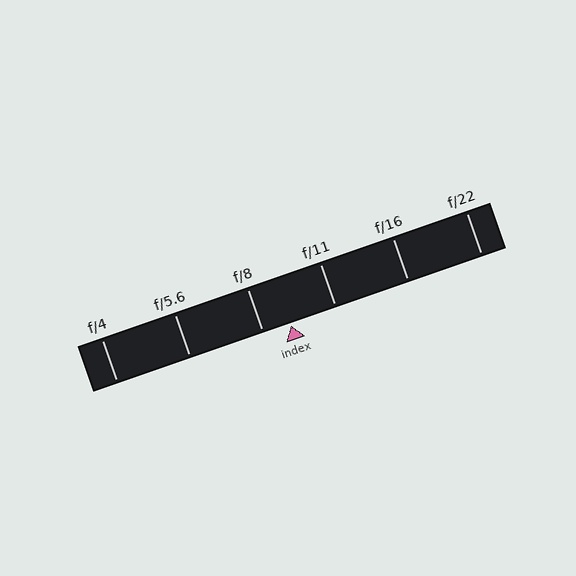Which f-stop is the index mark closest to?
The index mark is closest to f/8.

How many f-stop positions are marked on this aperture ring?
There are 6 f-stop positions marked.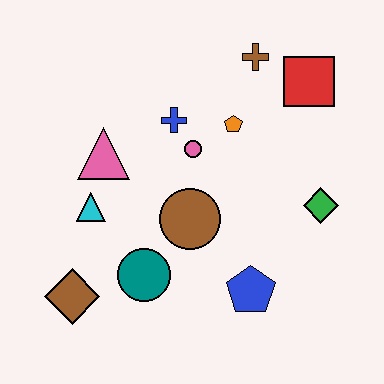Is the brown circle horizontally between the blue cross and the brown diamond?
No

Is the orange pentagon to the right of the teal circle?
Yes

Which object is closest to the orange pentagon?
The pink circle is closest to the orange pentagon.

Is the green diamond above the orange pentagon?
No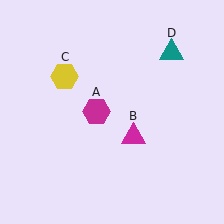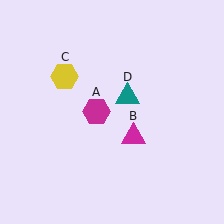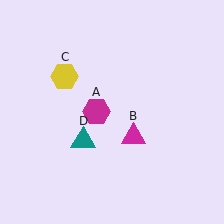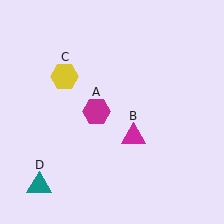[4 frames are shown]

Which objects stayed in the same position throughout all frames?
Magenta hexagon (object A) and magenta triangle (object B) and yellow hexagon (object C) remained stationary.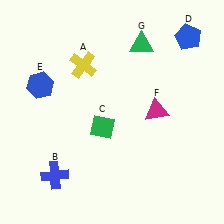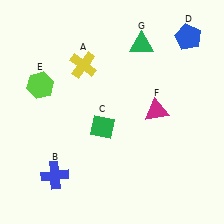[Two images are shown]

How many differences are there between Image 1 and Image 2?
There is 1 difference between the two images.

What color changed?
The hexagon (E) changed from blue in Image 1 to lime in Image 2.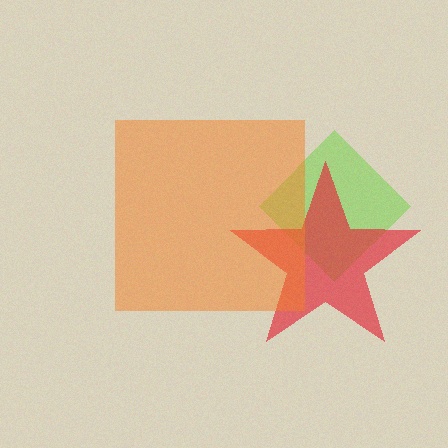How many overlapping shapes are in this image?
There are 3 overlapping shapes in the image.